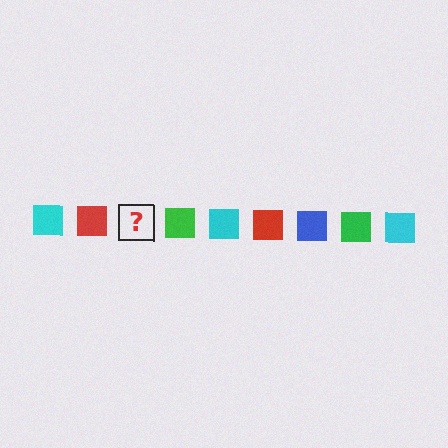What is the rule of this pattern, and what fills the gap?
The rule is that the pattern cycles through cyan, red, blue, green squares. The gap should be filled with a blue square.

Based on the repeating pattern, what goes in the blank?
The blank should be a blue square.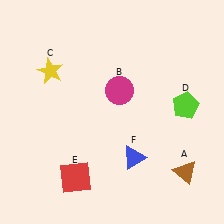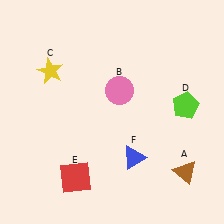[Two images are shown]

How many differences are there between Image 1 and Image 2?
There is 1 difference between the two images.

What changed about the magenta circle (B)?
In Image 1, B is magenta. In Image 2, it changed to pink.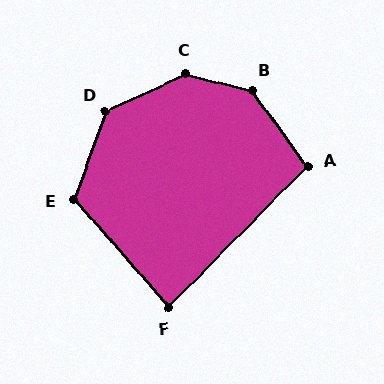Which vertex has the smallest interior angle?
F, at approximately 86 degrees.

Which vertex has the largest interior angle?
C, at approximately 141 degrees.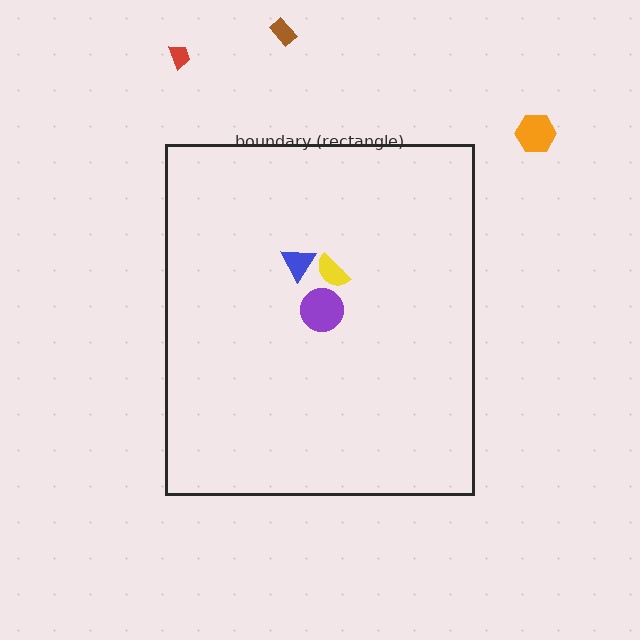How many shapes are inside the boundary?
3 inside, 3 outside.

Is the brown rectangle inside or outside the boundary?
Outside.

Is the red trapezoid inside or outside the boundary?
Outside.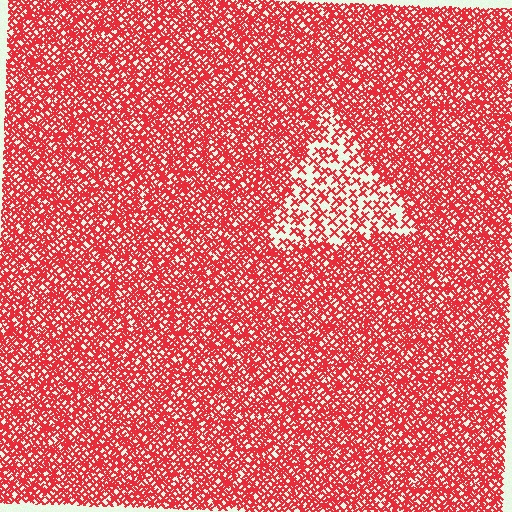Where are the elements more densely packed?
The elements are more densely packed outside the triangle boundary.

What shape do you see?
I see a triangle.